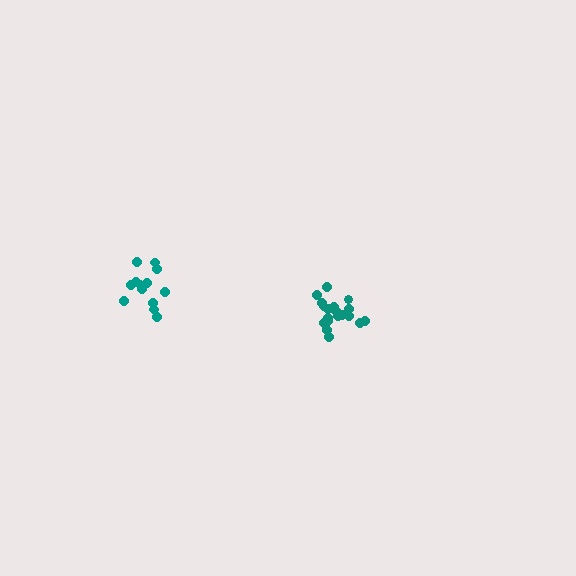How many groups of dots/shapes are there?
There are 2 groups.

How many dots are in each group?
Group 1: 14 dots, Group 2: 19 dots (33 total).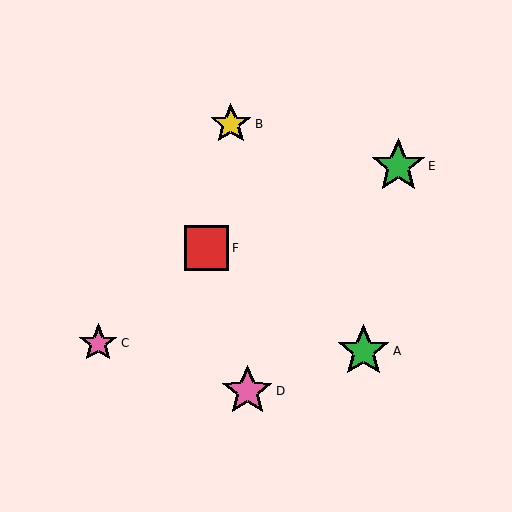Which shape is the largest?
The green star (labeled E) is the largest.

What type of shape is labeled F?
Shape F is a red square.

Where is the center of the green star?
The center of the green star is at (398, 166).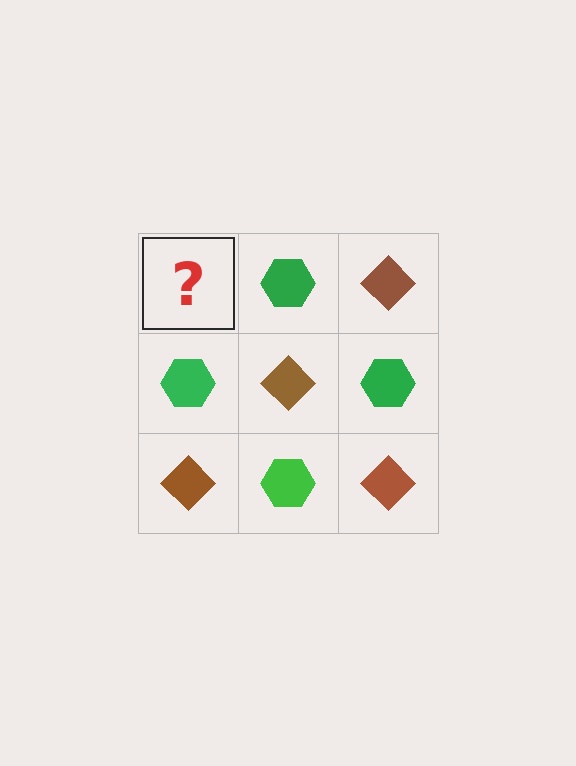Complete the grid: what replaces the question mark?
The question mark should be replaced with a brown diamond.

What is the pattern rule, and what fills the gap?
The rule is that it alternates brown diamond and green hexagon in a checkerboard pattern. The gap should be filled with a brown diamond.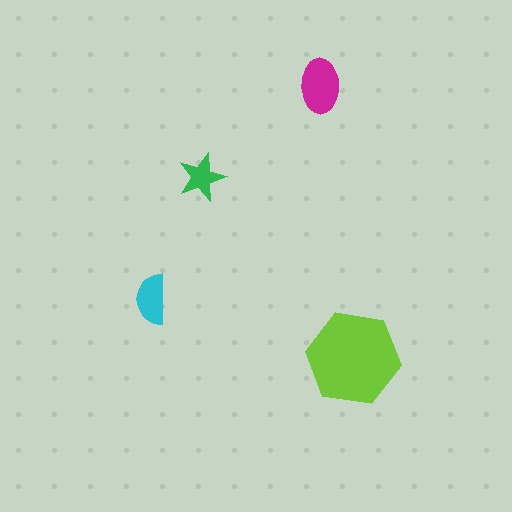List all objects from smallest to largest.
The green star, the cyan semicircle, the magenta ellipse, the lime hexagon.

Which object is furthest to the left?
The cyan semicircle is leftmost.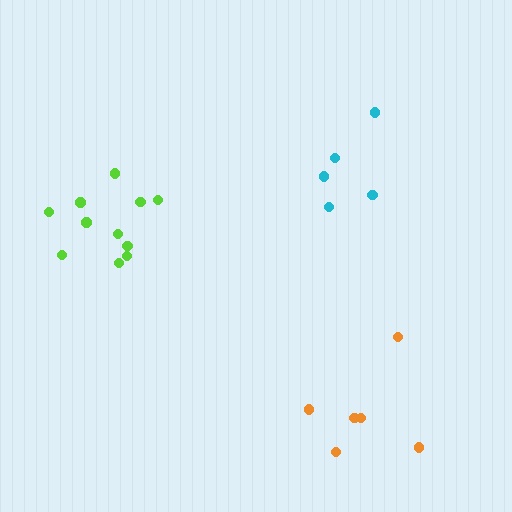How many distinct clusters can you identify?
There are 3 distinct clusters.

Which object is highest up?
The cyan cluster is topmost.